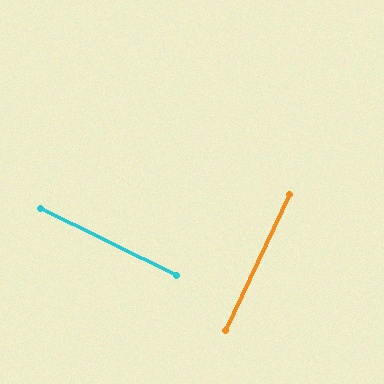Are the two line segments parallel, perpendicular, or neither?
Perpendicular — they meet at approximately 89°.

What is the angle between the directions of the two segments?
Approximately 89 degrees.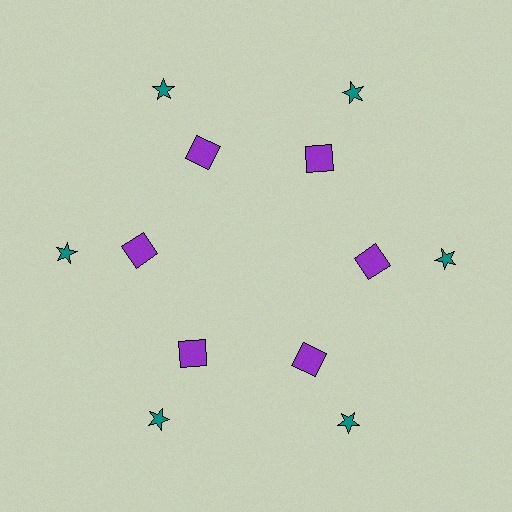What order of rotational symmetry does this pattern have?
This pattern has 6-fold rotational symmetry.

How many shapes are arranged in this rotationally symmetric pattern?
There are 12 shapes, arranged in 6 groups of 2.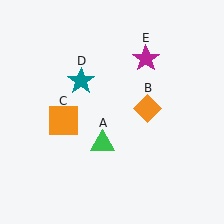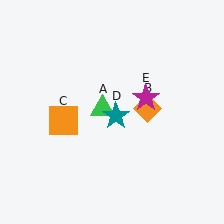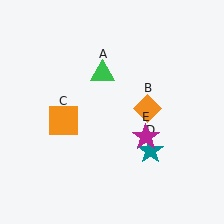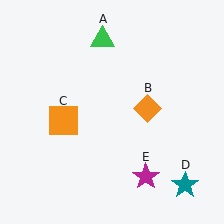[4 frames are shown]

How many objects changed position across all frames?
3 objects changed position: green triangle (object A), teal star (object D), magenta star (object E).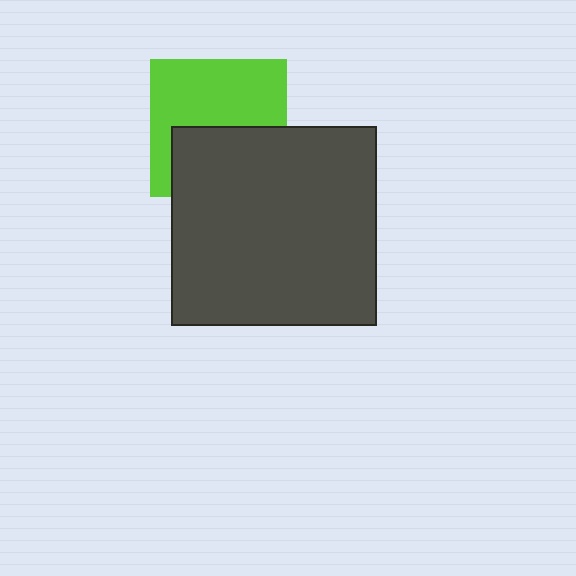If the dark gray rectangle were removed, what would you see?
You would see the complete lime square.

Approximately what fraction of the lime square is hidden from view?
Roughly 44% of the lime square is hidden behind the dark gray rectangle.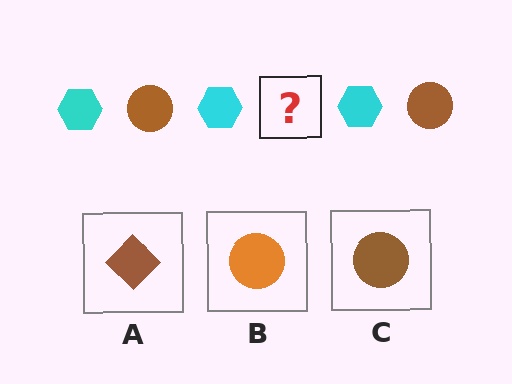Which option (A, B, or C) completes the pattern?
C.